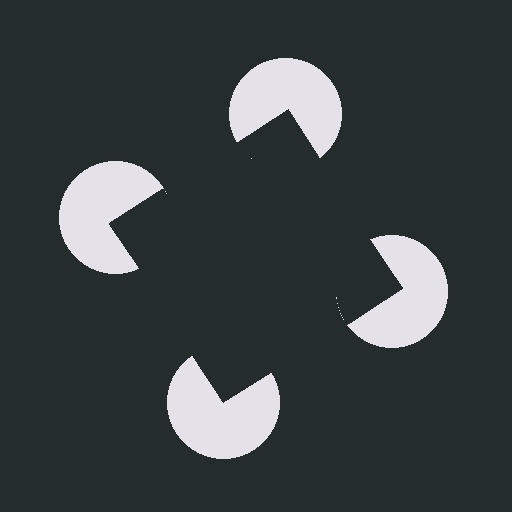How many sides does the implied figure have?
4 sides.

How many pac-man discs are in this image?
There are 4 — one at each vertex of the illusory square.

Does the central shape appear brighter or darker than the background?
It typically appears slightly darker than the background, even though no actual brightness change is drawn.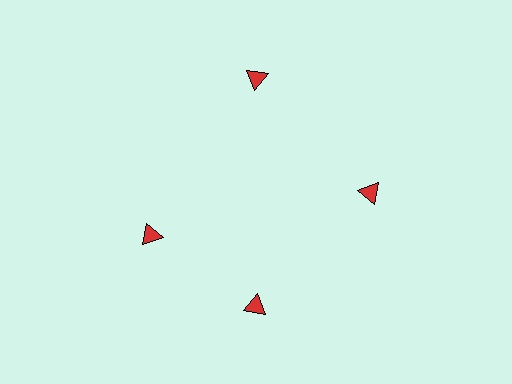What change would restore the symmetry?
The symmetry would be restored by rotating it back into even spacing with its neighbors so that all 4 triangles sit at equal angles and equal distance from the center.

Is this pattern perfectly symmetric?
No. The 4 red triangles are arranged in a ring, but one element near the 9 o'clock position is rotated out of alignment along the ring, breaking the 4-fold rotational symmetry.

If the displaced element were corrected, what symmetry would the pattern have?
It would have 4-fold rotational symmetry — the pattern would map onto itself every 90 degrees.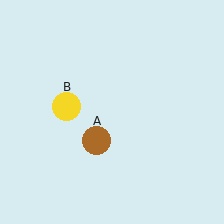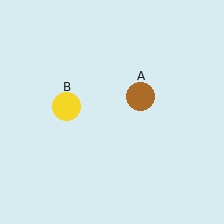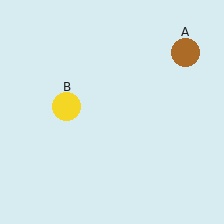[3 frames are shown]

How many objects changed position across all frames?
1 object changed position: brown circle (object A).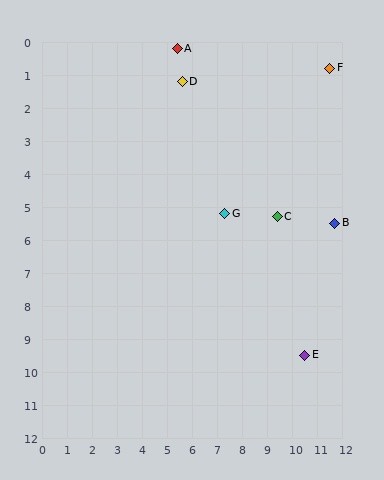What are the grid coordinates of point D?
Point D is at approximately (5.6, 1.2).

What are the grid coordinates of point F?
Point F is at approximately (11.5, 0.8).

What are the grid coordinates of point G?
Point G is at approximately (7.3, 5.2).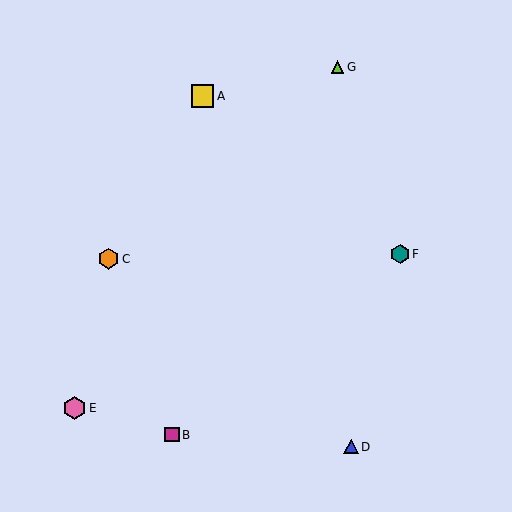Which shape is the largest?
The pink hexagon (labeled E) is the largest.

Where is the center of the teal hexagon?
The center of the teal hexagon is at (400, 254).